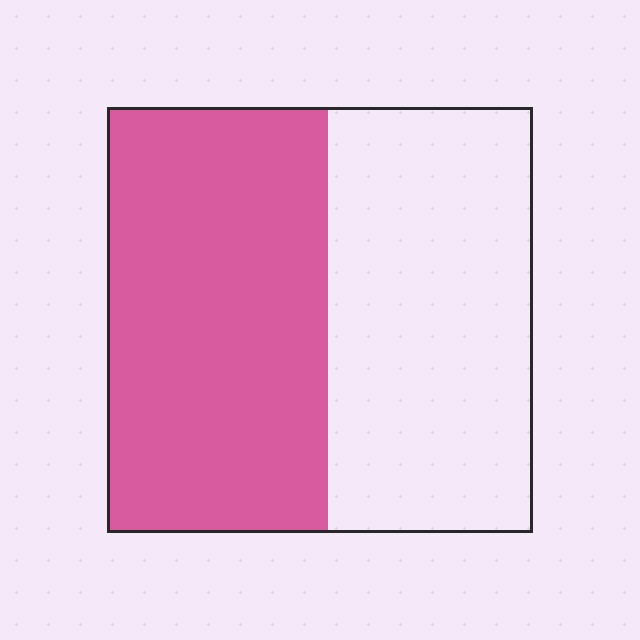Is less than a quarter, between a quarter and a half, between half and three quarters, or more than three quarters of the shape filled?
Between half and three quarters.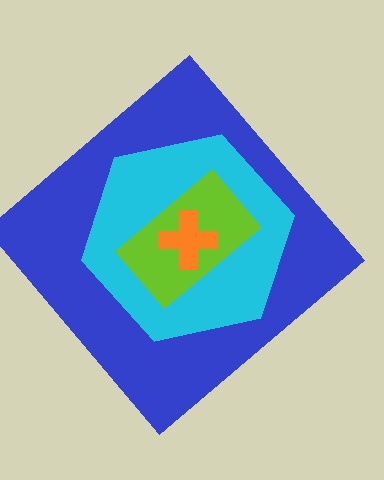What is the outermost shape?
The blue diamond.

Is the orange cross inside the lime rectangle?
Yes.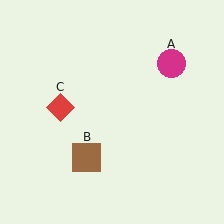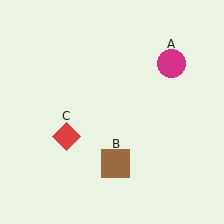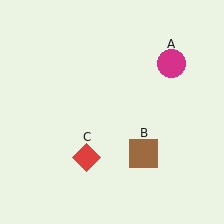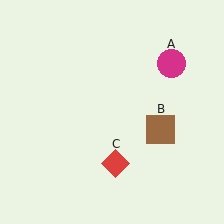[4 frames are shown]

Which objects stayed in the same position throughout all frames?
Magenta circle (object A) remained stationary.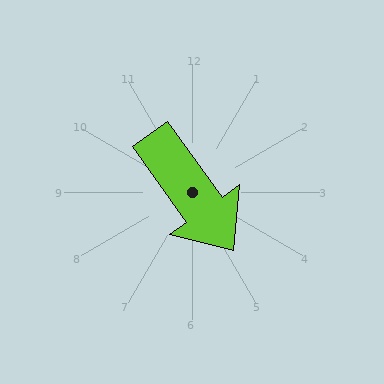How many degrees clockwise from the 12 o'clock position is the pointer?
Approximately 144 degrees.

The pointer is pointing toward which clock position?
Roughly 5 o'clock.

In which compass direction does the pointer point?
Southeast.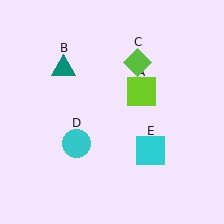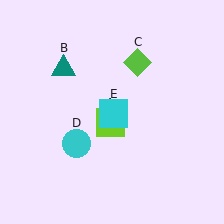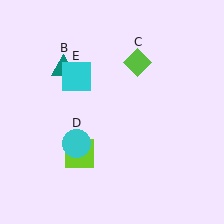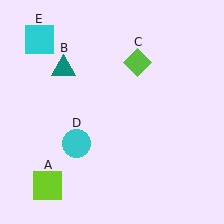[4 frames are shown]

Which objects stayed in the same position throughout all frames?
Teal triangle (object B) and lime diamond (object C) and cyan circle (object D) remained stationary.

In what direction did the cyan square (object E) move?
The cyan square (object E) moved up and to the left.